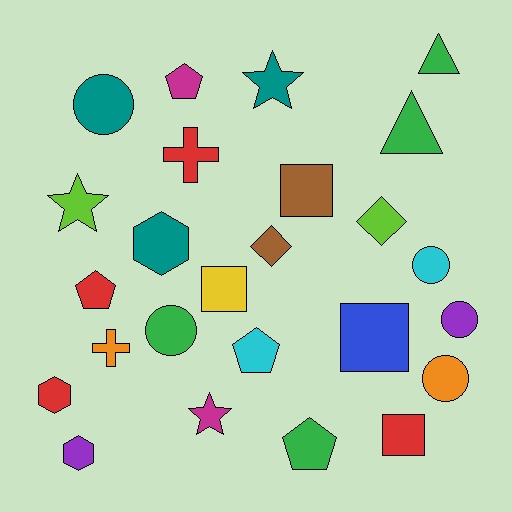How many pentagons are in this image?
There are 4 pentagons.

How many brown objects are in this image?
There are 2 brown objects.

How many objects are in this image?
There are 25 objects.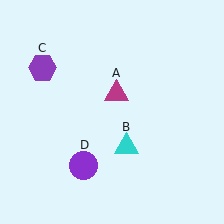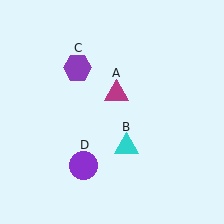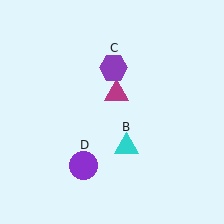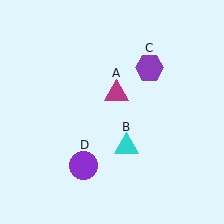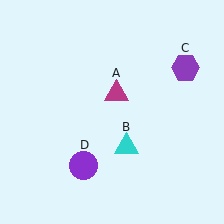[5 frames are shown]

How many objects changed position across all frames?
1 object changed position: purple hexagon (object C).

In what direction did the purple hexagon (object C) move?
The purple hexagon (object C) moved right.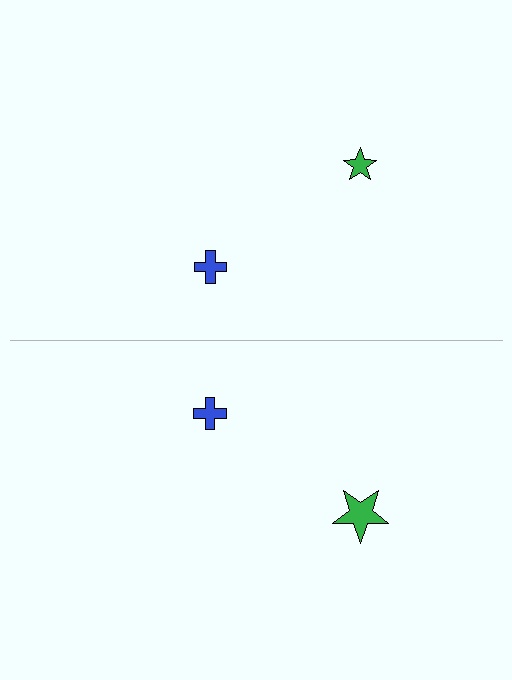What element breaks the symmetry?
The green star on the bottom side has a different size than its mirror counterpart.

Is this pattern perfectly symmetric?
No, the pattern is not perfectly symmetric. The green star on the bottom side has a different size than its mirror counterpart.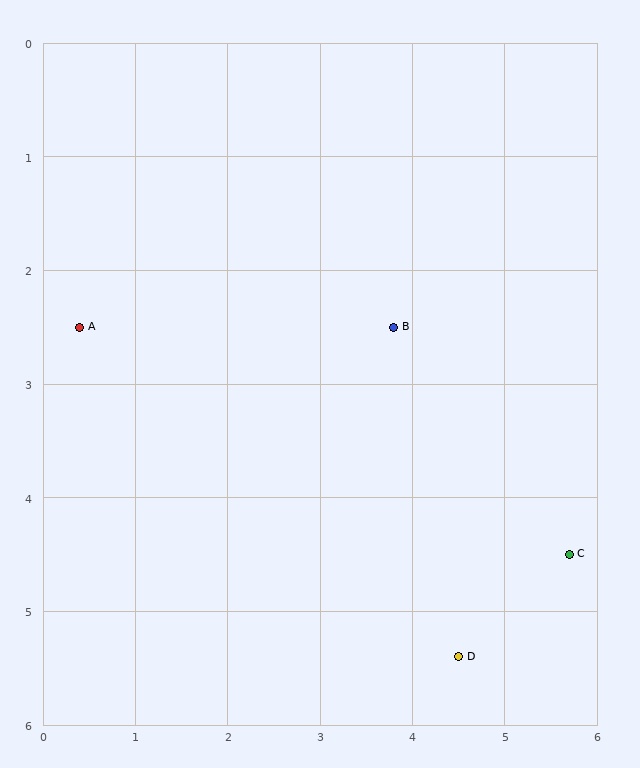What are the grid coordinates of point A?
Point A is at approximately (0.4, 2.5).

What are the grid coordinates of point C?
Point C is at approximately (5.7, 4.5).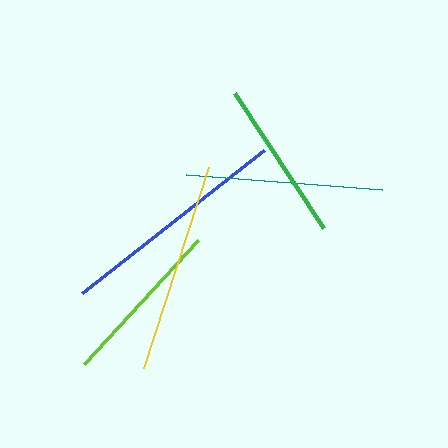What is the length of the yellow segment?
The yellow segment is approximately 211 pixels long.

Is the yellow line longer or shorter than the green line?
The yellow line is longer than the green line.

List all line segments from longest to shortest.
From longest to shortest: blue, yellow, teal, lime, green.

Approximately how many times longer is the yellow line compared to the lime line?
The yellow line is approximately 1.3 times the length of the lime line.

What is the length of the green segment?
The green segment is approximately 162 pixels long.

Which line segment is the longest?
The blue line is the longest at approximately 231 pixels.